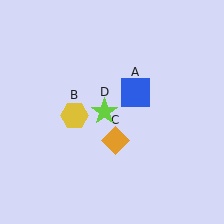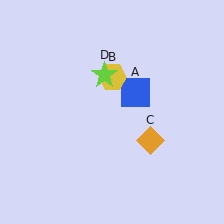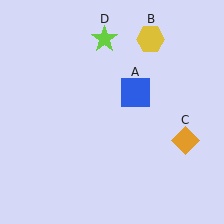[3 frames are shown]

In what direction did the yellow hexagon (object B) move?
The yellow hexagon (object B) moved up and to the right.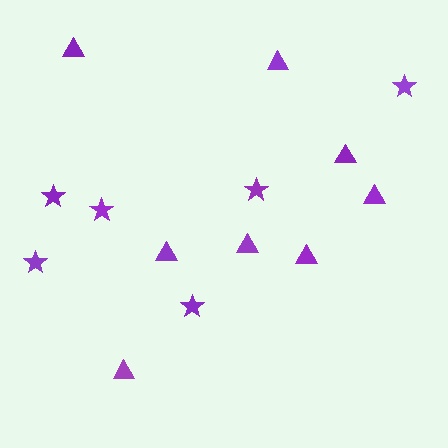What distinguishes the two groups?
There are 2 groups: one group of triangles (8) and one group of stars (6).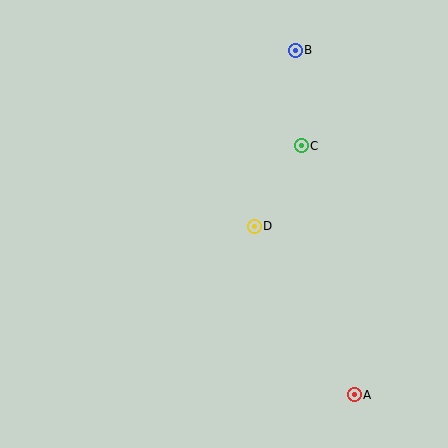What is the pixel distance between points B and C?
The distance between B and C is 96 pixels.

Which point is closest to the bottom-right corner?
Point A is closest to the bottom-right corner.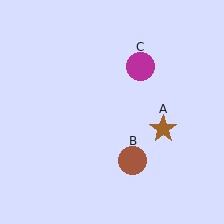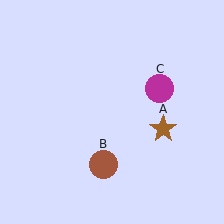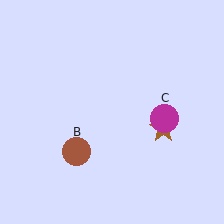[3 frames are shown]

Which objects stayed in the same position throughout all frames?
Brown star (object A) remained stationary.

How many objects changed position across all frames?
2 objects changed position: brown circle (object B), magenta circle (object C).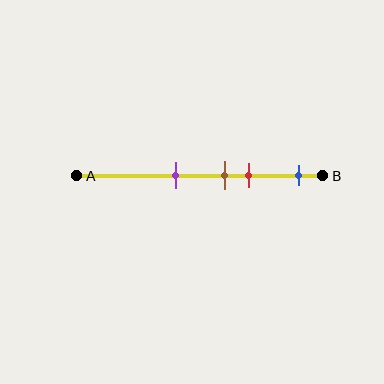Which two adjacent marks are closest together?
The brown and red marks are the closest adjacent pair.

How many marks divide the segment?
There are 4 marks dividing the segment.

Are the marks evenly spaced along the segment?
No, the marks are not evenly spaced.